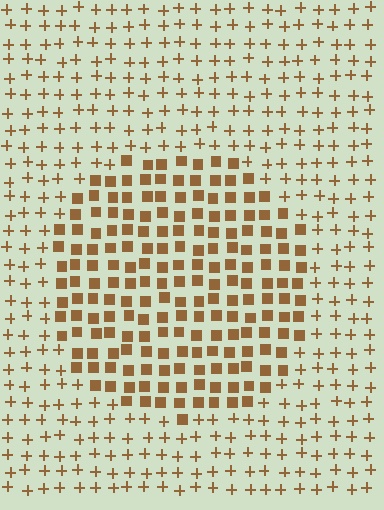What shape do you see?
I see a circle.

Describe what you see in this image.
The image is filled with small brown elements arranged in a uniform grid. A circle-shaped region contains squares, while the surrounding area contains plus signs. The boundary is defined purely by the change in element shape.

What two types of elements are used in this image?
The image uses squares inside the circle region and plus signs outside it.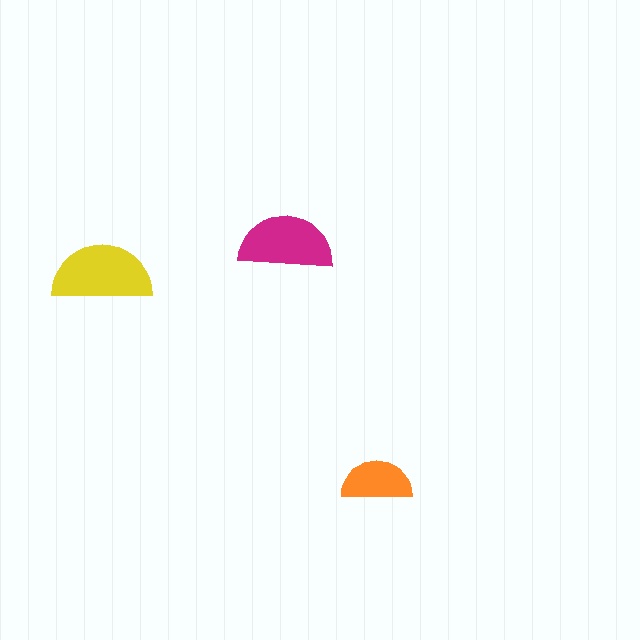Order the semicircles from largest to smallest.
the yellow one, the magenta one, the orange one.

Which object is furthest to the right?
The orange semicircle is rightmost.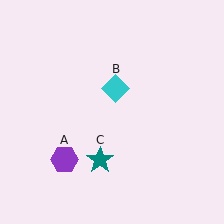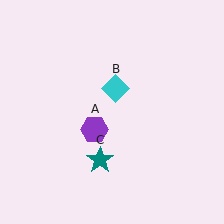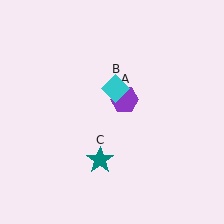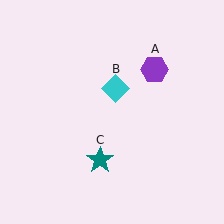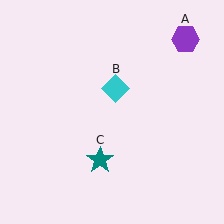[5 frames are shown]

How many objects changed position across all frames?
1 object changed position: purple hexagon (object A).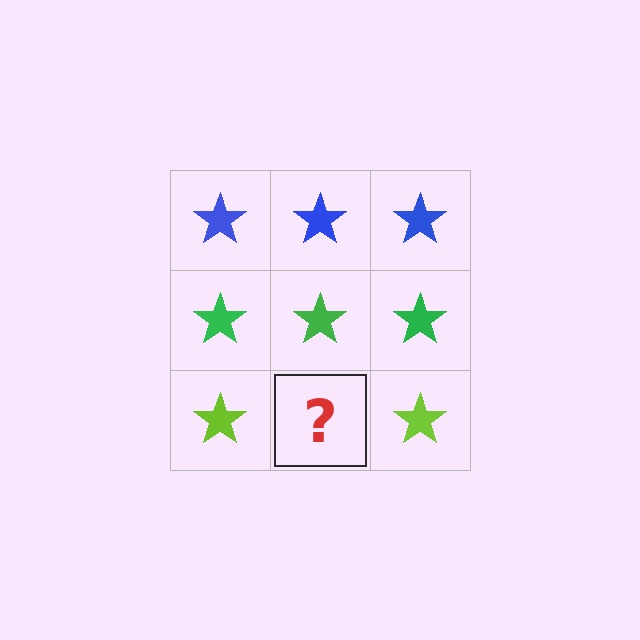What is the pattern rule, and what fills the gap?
The rule is that each row has a consistent color. The gap should be filled with a lime star.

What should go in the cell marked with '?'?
The missing cell should contain a lime star.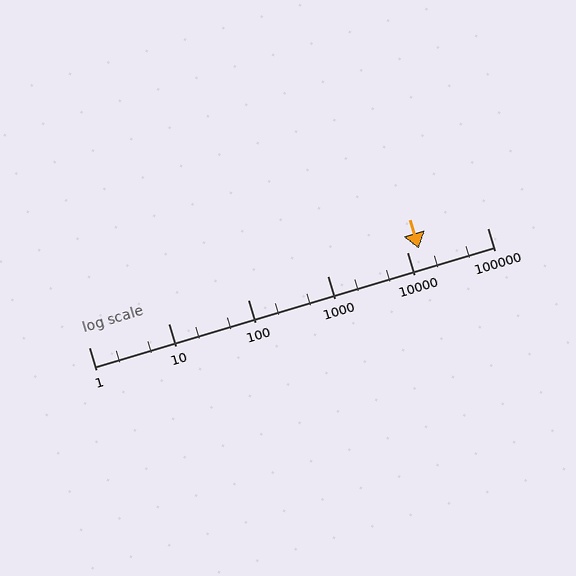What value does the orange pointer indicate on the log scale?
The pointer indicates approximately 14000.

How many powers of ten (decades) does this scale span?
The scale spans 5 decades, from 1 to 100000.